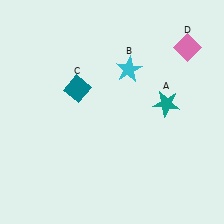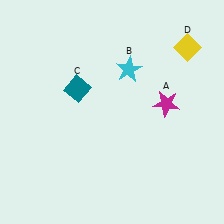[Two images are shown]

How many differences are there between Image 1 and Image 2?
There are 2 differences between the two images.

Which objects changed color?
A changed from teal to magenta. D changed from pink to yellow.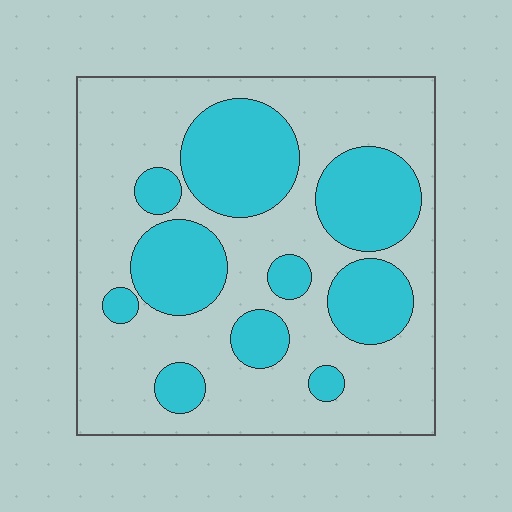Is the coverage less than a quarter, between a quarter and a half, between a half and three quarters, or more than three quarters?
Between a quarter and a half.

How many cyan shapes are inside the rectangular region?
10.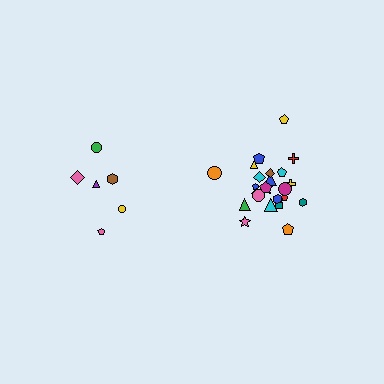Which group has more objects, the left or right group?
The right group.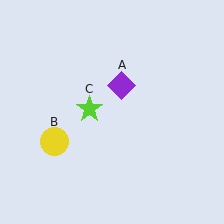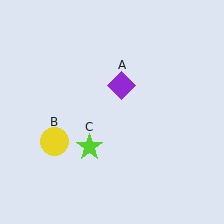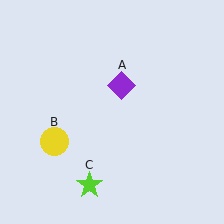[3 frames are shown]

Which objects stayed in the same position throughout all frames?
Purple diamond (object A) and yellow circle (object B) remained stationary.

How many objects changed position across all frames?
1 object changed position: lime star (object C).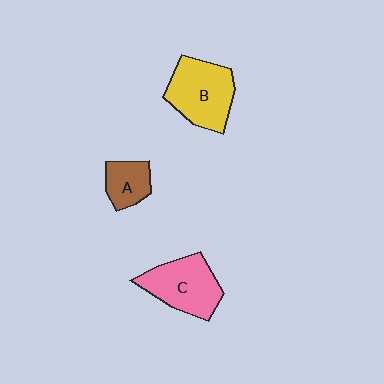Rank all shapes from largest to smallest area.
From largest to smallest: B (yellow), C (pink), A (brown).